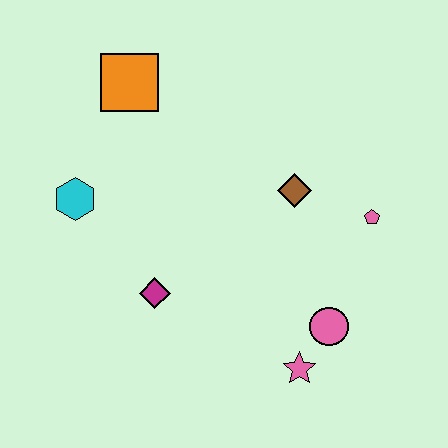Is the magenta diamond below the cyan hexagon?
Yes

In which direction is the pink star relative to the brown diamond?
The pink star is below the brown diamond.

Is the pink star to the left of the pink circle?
Yes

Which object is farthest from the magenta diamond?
The pink pentagon is farthest from the magenta diamond.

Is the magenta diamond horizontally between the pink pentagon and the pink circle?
No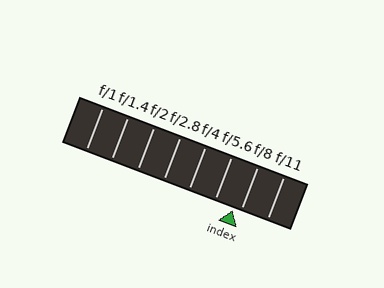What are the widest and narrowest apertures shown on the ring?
The widest aperture shown is f/1 and the narrowest is f/11.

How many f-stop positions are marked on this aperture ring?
There are 8 f-stop positions marked.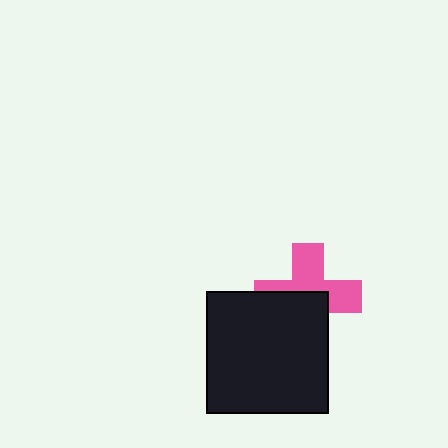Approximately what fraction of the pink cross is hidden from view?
Roughly 47% of the pink cross is hidden behind the black square.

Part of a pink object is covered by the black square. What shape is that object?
It is a cross.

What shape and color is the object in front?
The object in front is a black square.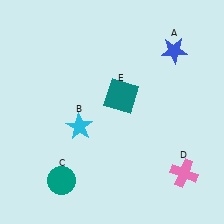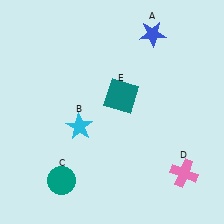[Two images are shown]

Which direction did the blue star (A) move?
The blue star (A) moved left.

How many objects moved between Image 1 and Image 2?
1 object moved between the two images.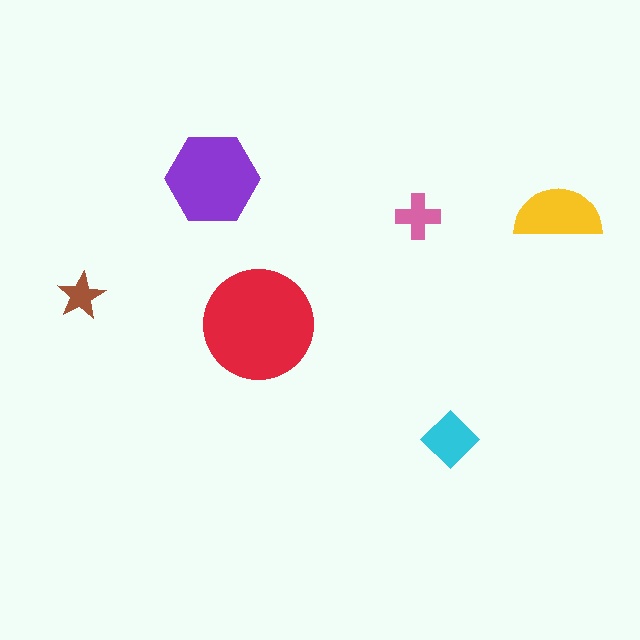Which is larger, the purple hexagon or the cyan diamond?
The purple hexagon.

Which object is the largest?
The red circle.